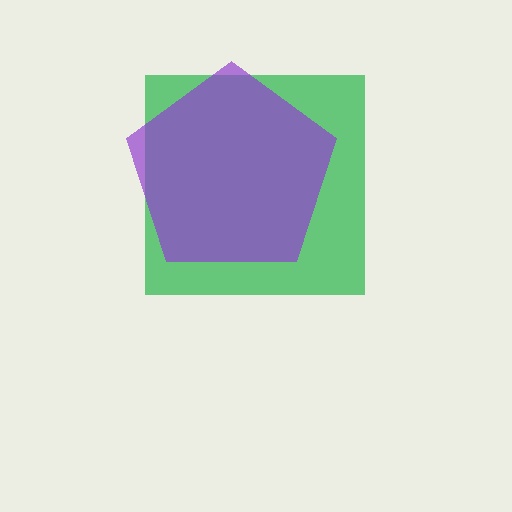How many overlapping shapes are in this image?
There are 2 overlapping shapes in the image.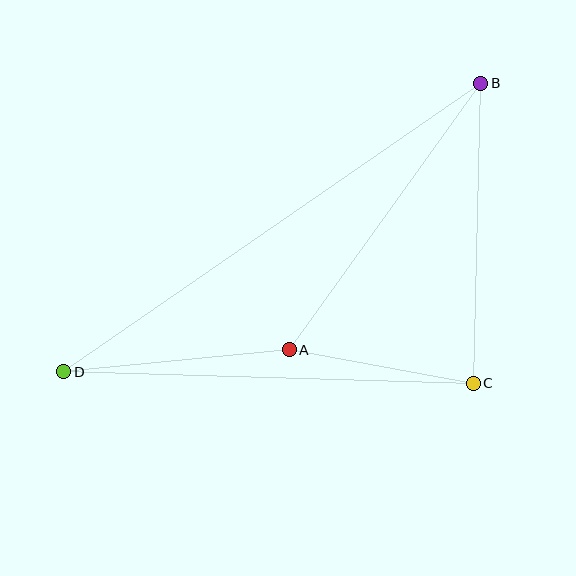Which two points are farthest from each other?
Points B and D are farthest from each other.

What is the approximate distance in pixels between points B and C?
The distance between B and C is approximately 300 pixels.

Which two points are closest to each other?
Points A and C are closest to each other.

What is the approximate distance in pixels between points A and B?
The distance between A and B is approximately 328 pixels.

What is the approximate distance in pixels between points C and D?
The distance between C and D is approximately 409 pixels.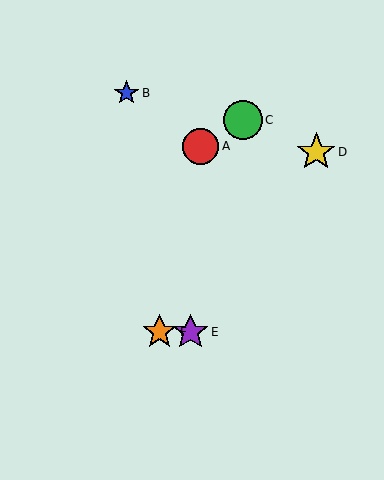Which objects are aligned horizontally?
Objects E, F are aligned horizontally.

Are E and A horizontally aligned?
No, E is at y≈332 and A is at y≈146.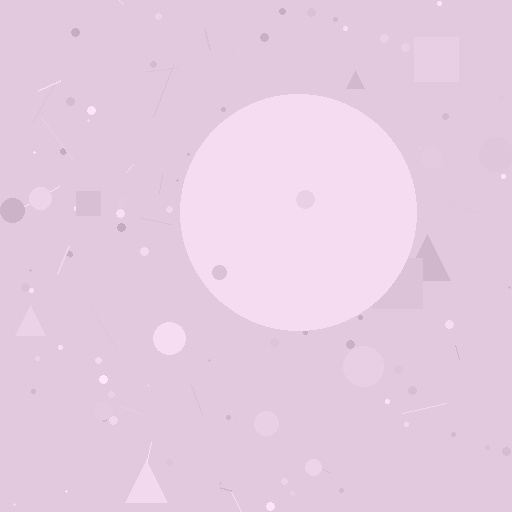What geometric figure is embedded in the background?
A circle is embedded in the background.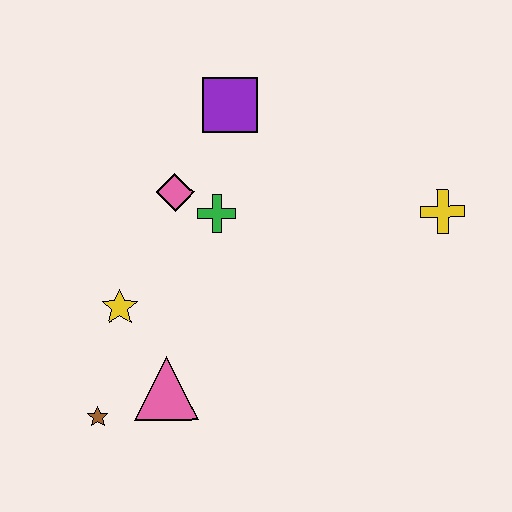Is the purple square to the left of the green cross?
No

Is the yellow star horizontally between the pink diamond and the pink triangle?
No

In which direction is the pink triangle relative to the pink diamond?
The pink triangle is below the pink diamond.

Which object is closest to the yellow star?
The pink triangle is closest to the yellow star.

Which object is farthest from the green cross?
The brown star is farthest from the green cross.